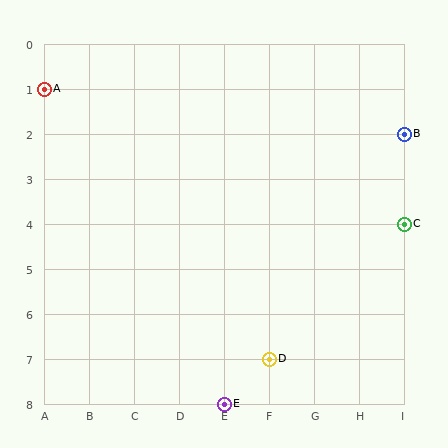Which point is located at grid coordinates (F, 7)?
Point D is at (F, 7).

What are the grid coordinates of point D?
Point D is at grid coordinates (F, 7).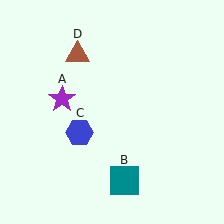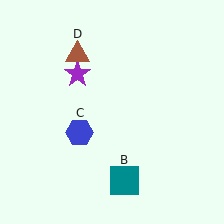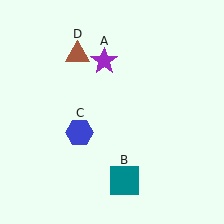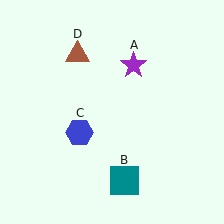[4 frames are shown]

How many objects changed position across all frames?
1 object changed position: purple star (object A).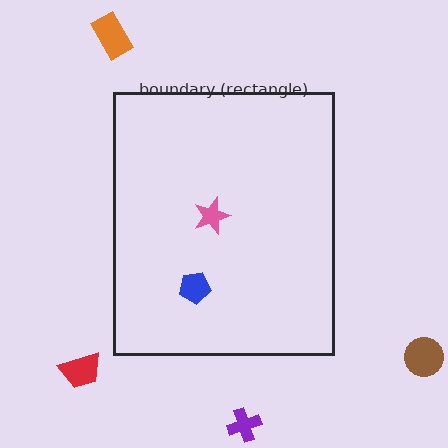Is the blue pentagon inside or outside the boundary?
Inside.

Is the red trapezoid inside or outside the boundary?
Outside.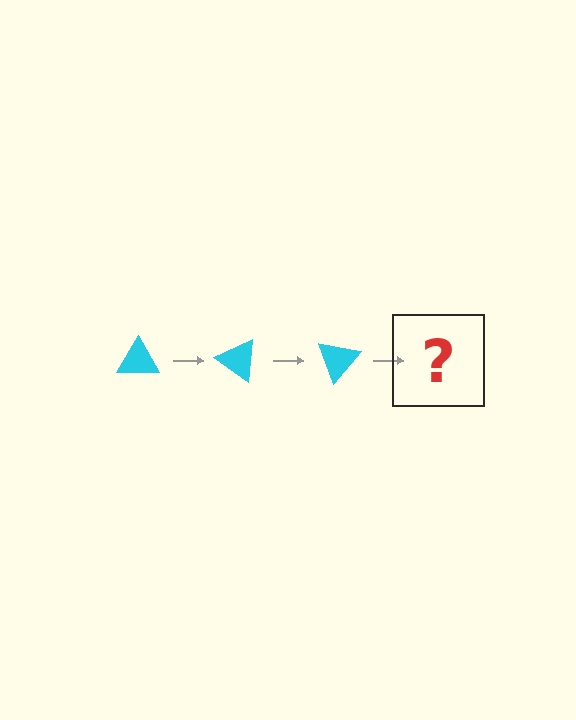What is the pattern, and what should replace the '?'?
The pattern is that the triangle rotates 35 degrees each step. The '?' should be a cyan triangle rotated 105 degrees.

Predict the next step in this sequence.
The next step is a cyan triangle rotated 105 degrees.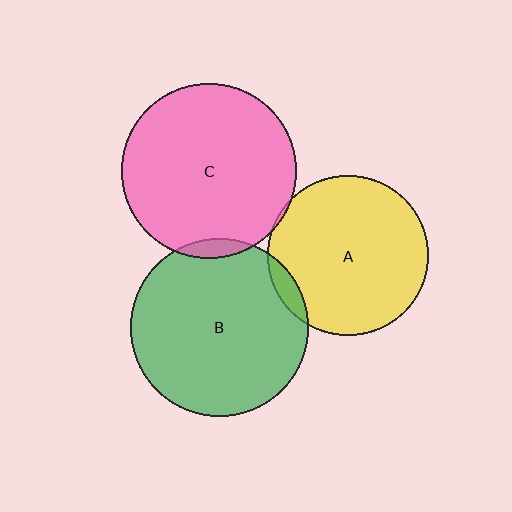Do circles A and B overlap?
Yes.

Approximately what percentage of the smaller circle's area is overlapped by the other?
Approximately 5%.